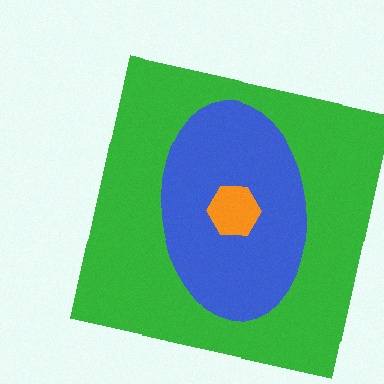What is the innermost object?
The orange hexagon.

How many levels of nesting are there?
3.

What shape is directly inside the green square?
The blue ellipse.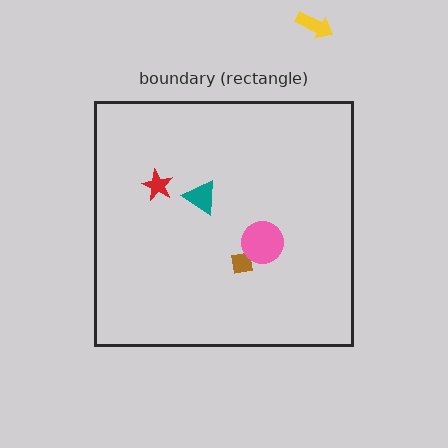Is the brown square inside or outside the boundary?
Inside.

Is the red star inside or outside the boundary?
Inside.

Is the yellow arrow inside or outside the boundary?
Outside.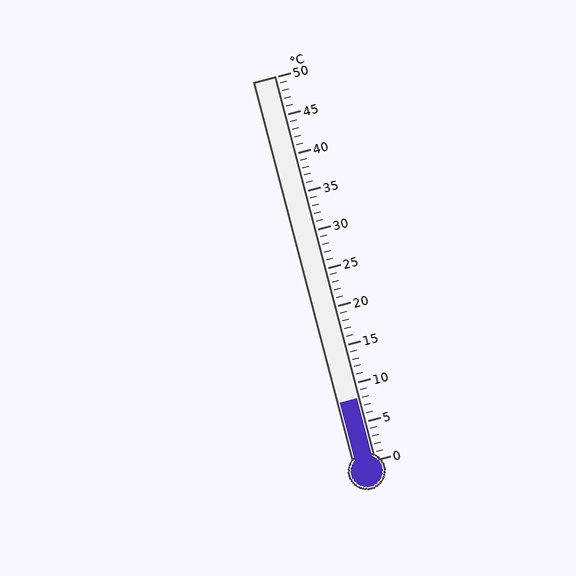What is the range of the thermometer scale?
The thermometer scale ranges from 0°C to 50°C.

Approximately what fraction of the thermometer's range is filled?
The thermometer is filled to approximately 15% of its range.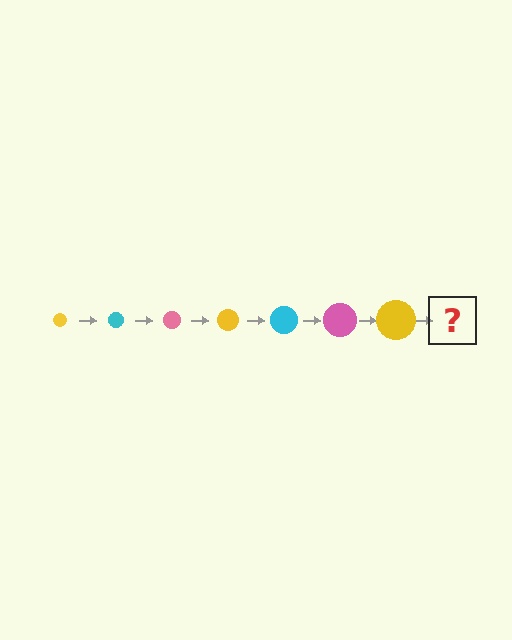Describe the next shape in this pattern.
It should be a cyan circle, larger than the previous one.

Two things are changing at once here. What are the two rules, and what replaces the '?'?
The two rules are that the circle grows larger each step and the color cycles through yellow, cyan, and pink. The '?' should be a cyan circle, larger than the previous one.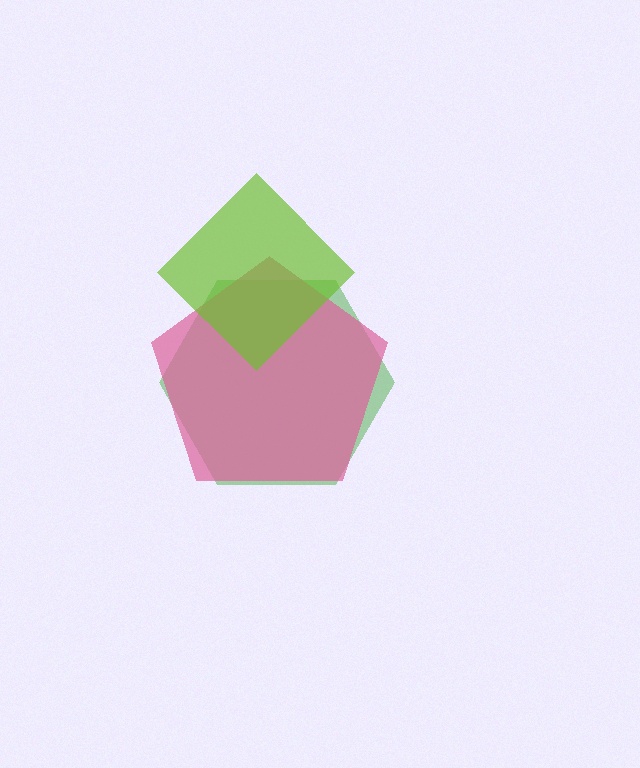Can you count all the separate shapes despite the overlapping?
Yes, there are 3 separate shapes.